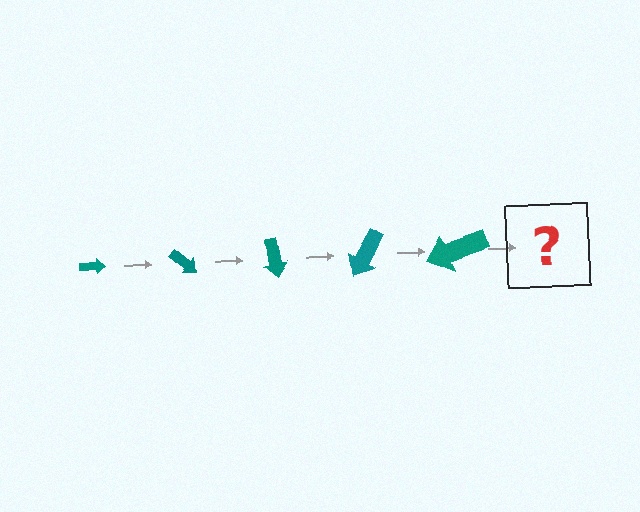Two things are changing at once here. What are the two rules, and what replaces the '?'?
The two rules are that the arrow grows larger each step and it rotates 40 degrees each step. The '?' should be an arrow, larger than the previous one and rotated 200 degrees from the start.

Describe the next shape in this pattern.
It should be an arrow, larger than the previous one and rotated 200 degrees from the start.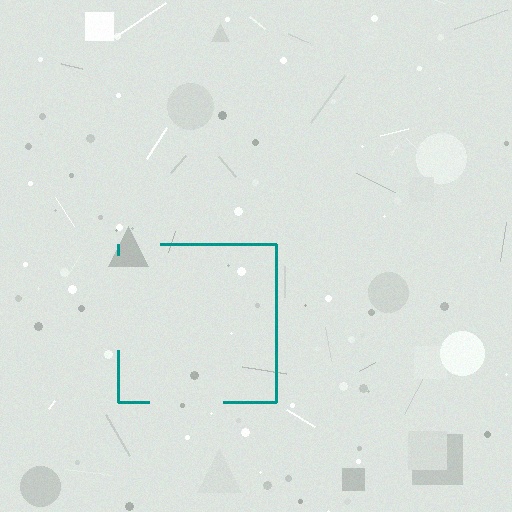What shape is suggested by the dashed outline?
The dashed outline suggests a square.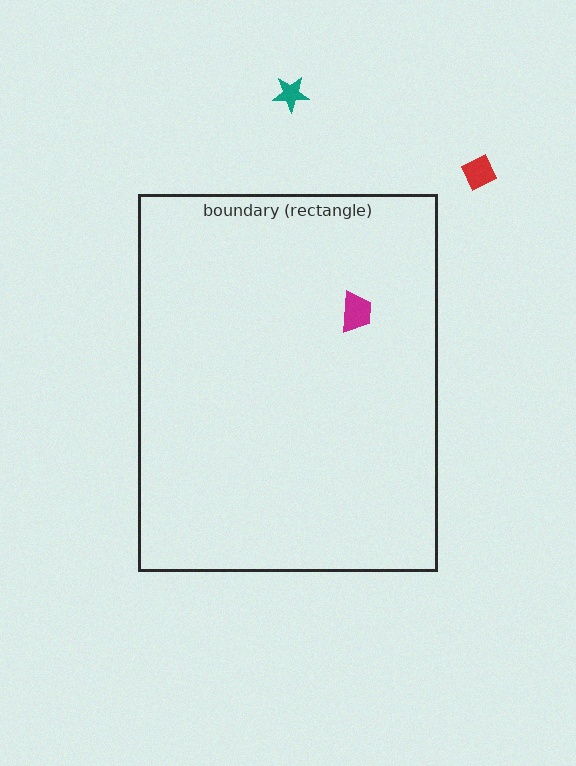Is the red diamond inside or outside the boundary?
Outside.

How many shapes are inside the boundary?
1 inside, 2 outside.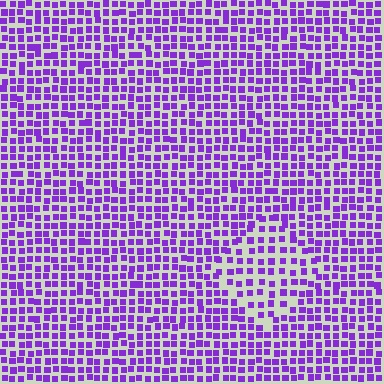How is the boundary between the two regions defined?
The boundary is defined by a change in element density (approximately 1.6x ratio). All elements are the same color, size, and shape.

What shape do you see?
I see a diamond.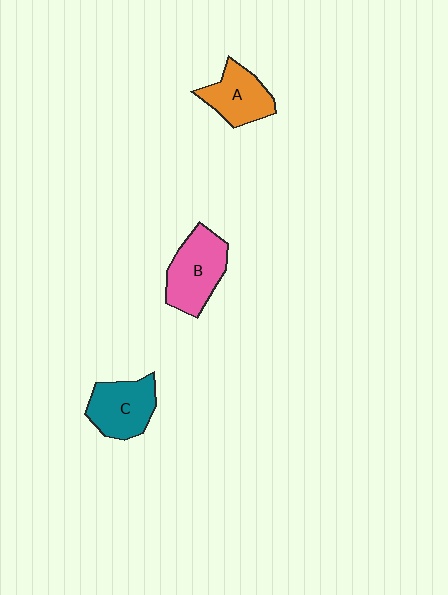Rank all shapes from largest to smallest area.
From largest to smallest: B (pink), C (teal), A (orange).